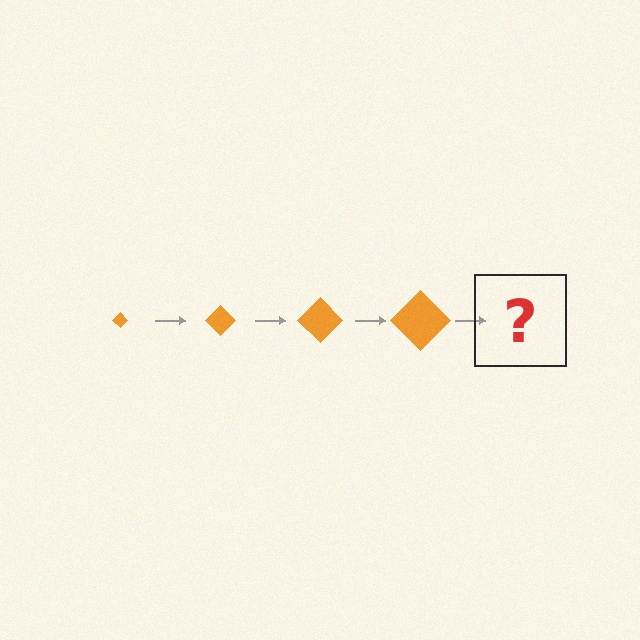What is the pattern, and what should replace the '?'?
The pattern is that the diamond gets progressively larger each step. The '?' should be an orange diamond, larger than the previous one.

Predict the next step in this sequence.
The next step is an orange diamond, larger than the previous one.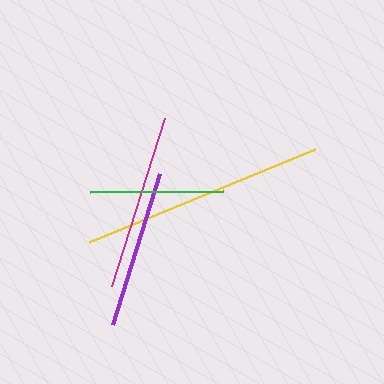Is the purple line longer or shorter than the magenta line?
The magenta line is longer than the purple line.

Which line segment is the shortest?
The green line is the shortest at approximately 133 pixels.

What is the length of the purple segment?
The purple segment is approximately 158 pixels long.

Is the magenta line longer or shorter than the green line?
The magenta line is longer than the green line.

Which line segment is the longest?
The yellow line is the longest at approximately 244 pixels.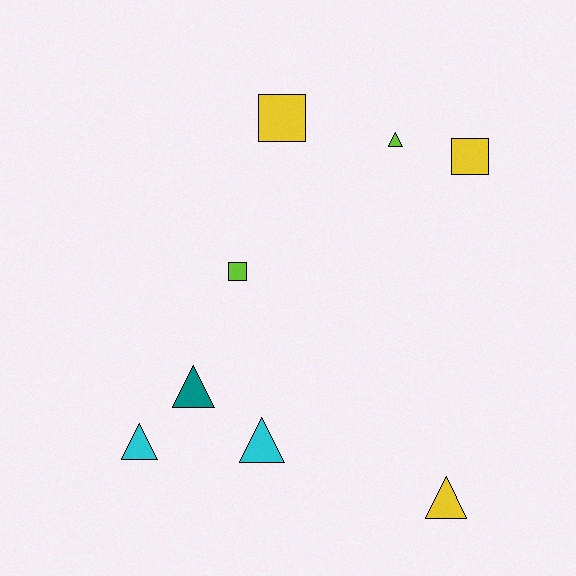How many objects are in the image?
There are 8 objects.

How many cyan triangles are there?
There are 2 cyan triangles.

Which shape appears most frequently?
Triangle, with 5 objects.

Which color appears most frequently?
Yellow, with 3 objects.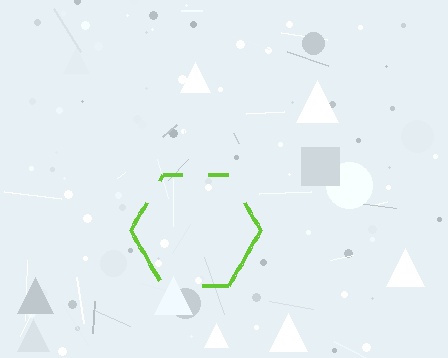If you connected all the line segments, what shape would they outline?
They would outline a hexagon.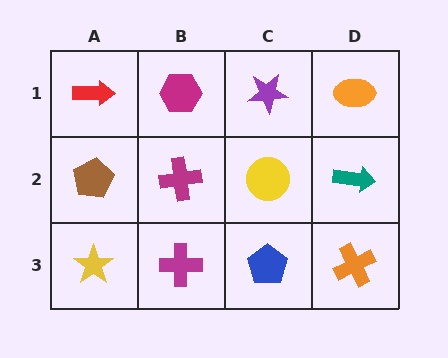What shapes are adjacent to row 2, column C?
A purple star (row 1, column C), a blue pentagon (row 3, column C), a magenta cross (row 2, column B), a teal arrow (row 2, column D).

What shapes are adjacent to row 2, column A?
A red arrow (row 1, column A), a yellow star (row 3, column A), a magenta cross (row 2, column B).